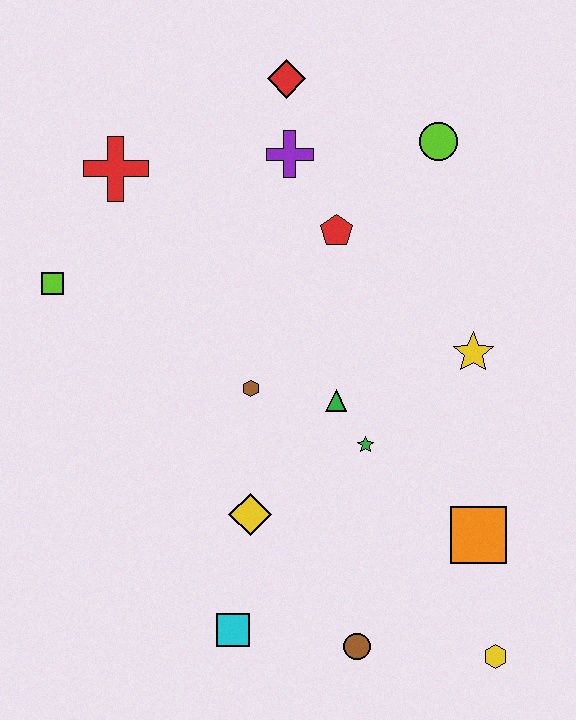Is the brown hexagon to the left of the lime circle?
Yes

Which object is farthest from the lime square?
The yellow hexagon is farthest from the lime square.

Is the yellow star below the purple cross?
Yes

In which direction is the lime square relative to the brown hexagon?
The lime square is to the left of the brown hexagon.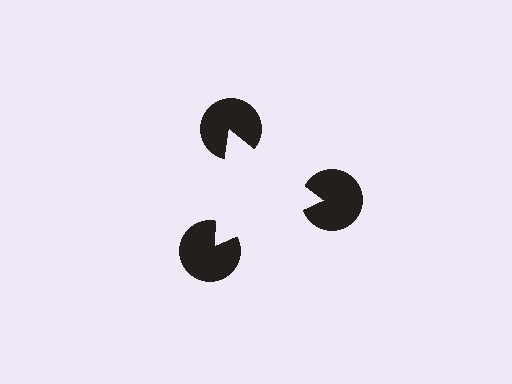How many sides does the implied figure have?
3 sides.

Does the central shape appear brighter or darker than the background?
It typically appears slightly brighter than the background, even though no actual brightness change is drawn.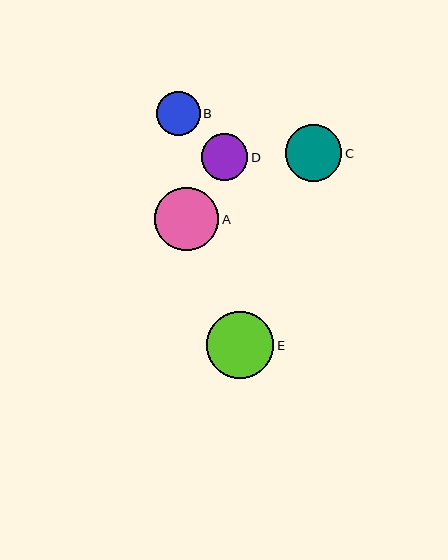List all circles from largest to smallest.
From largest to smallest: E, A, C, D, B.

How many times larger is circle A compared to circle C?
Circle A is approximately 1.1 times the size of circle C.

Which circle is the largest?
Circle E is the largest with a size of approximately 67 pixels.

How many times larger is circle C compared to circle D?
Circle C is approximately 1.2 times the size of circle D.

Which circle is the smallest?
Circle B is the smallest with a size of approximately 44 pixels.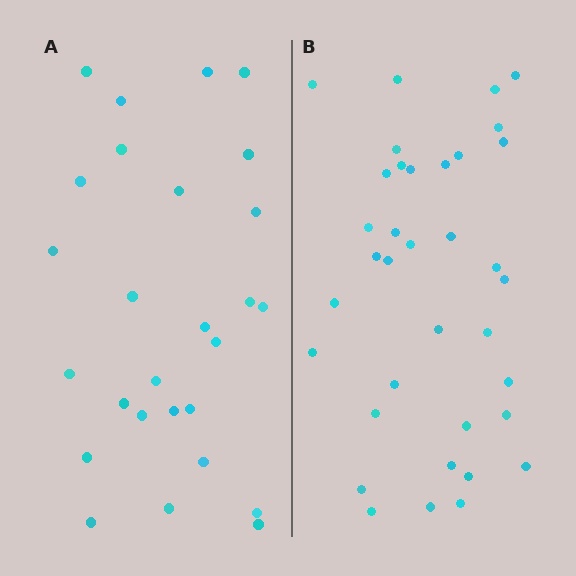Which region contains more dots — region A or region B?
Region B (the right region) has more dots.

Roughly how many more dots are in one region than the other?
Region B has roughly 8 or so more dots than region A.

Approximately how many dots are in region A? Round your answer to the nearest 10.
About 30 dots. (The exact count is 27, which rounds to 30.)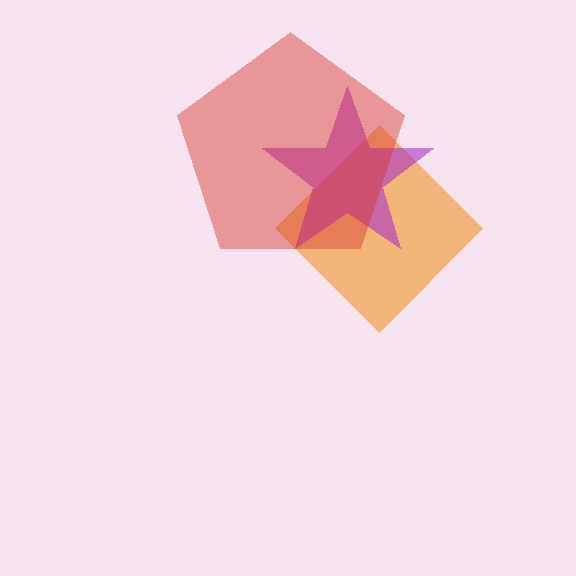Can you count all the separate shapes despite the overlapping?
Yes, there are 3 separate shapes.